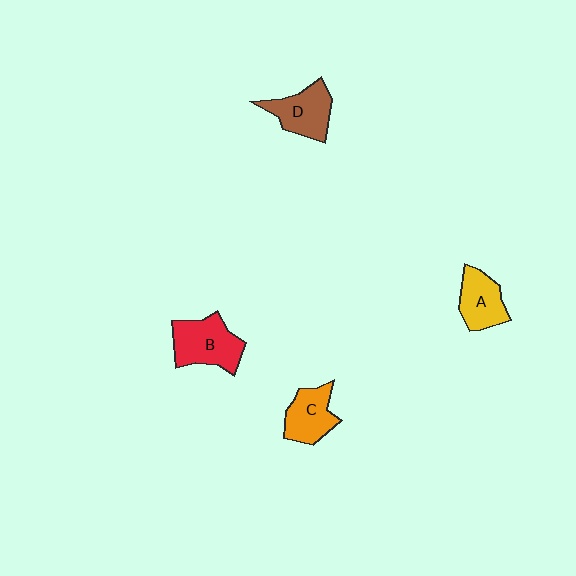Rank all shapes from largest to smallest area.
From largest to smallest: B (red), D (brown), C (orange), A (yellow).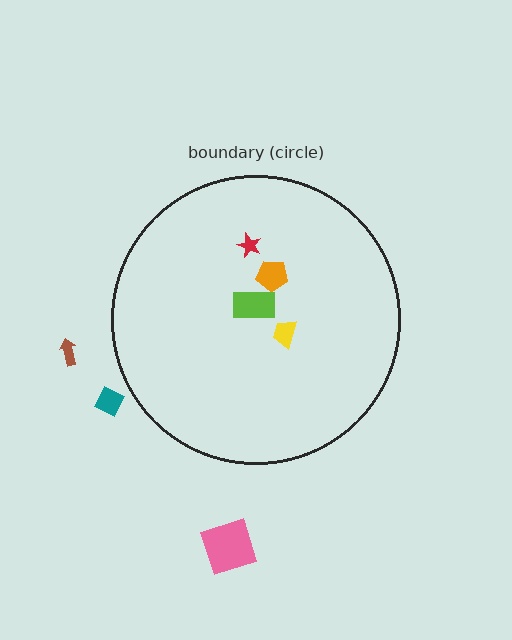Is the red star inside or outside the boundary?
Inside.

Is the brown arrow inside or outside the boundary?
Outside.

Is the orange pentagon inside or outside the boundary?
Inside.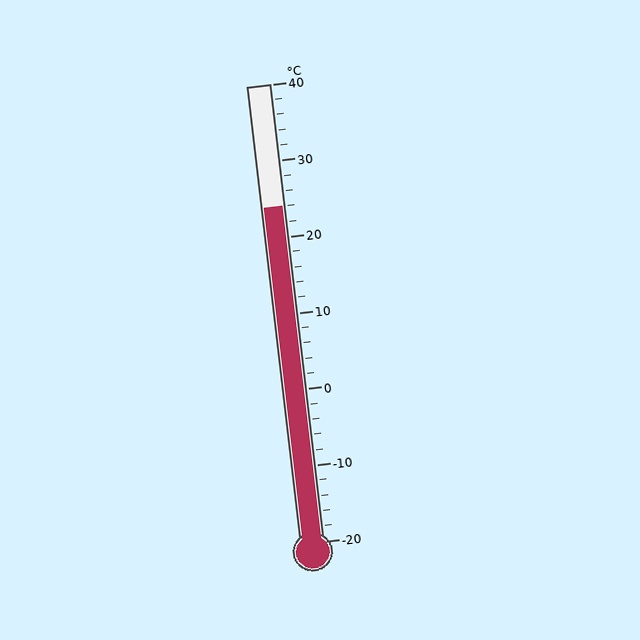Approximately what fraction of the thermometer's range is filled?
The thermometer is filled to approximately 75% of its range.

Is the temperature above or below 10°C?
The temperature is above 10°C.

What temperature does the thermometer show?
The thermometer shows approximately 24°C.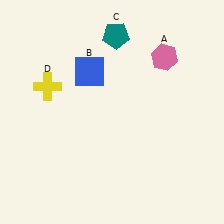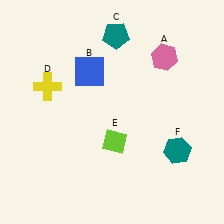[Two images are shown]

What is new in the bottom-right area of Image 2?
A teal hexagon (F) was added in the bottom-right area of Image 2.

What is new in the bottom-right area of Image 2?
A lime diamond (E) was added in the bottom-right area of Image 2.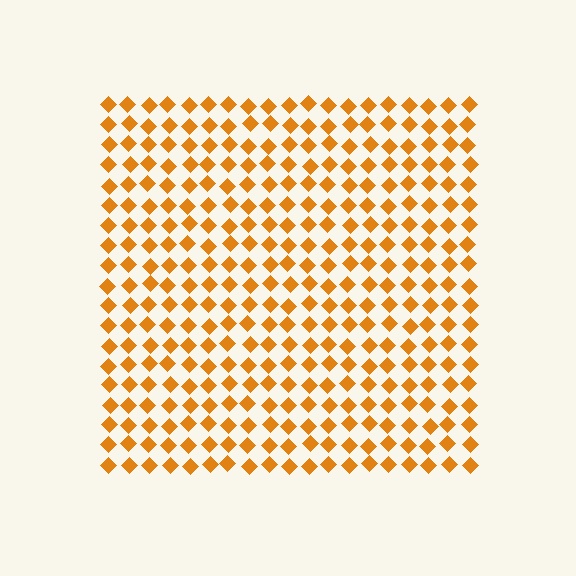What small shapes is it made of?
It is made of small diamonds.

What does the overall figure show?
The overall figure shows a square.